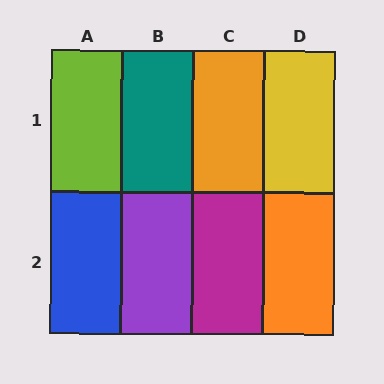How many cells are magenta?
1 cell is magenta.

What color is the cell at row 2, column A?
Blue.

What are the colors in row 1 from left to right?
Lime, teal, orange, yellow.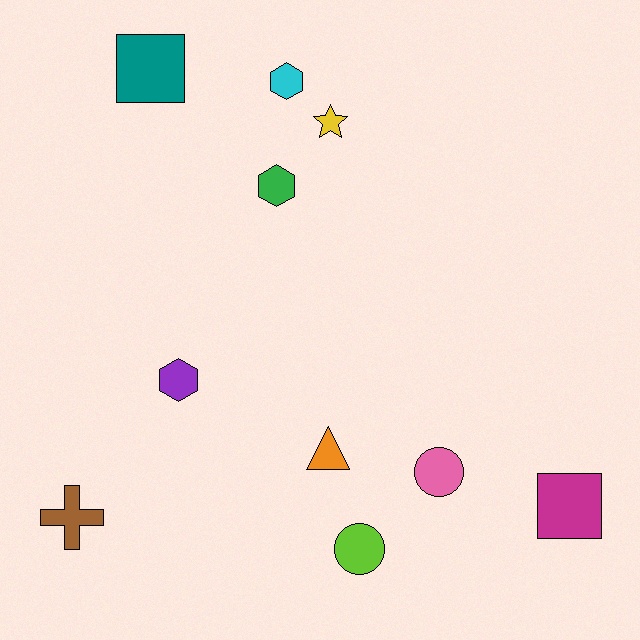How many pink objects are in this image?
There is 1 pink object.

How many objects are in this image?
There are 10 objects.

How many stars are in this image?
There is 1 star.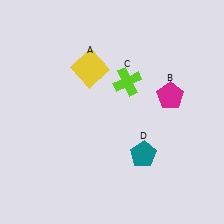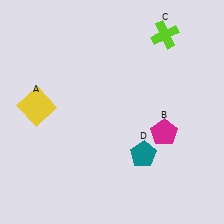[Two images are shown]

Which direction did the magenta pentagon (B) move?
The magenta pentagon (B) moved down.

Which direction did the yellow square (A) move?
The yellow square (A) moved left.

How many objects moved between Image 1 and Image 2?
3 objects moved between the two images.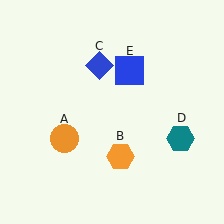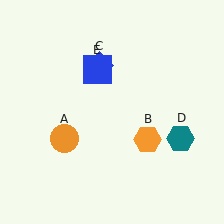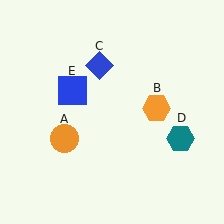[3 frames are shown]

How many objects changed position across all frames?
2 objects changed position: orange hexagon (object B), blue square (object E).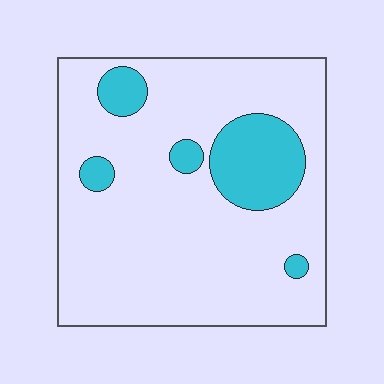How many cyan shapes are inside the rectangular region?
5.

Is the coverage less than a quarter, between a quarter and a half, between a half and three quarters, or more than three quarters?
Less than a quarter.